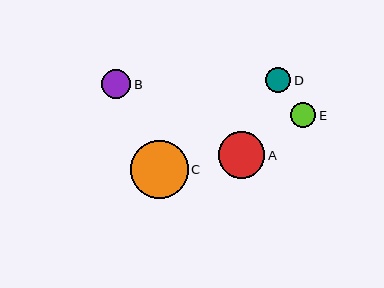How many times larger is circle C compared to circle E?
Circle C is approximately 2.3 times the size of circle E.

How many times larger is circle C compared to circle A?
Circle C is approximately 1.2 times the size of circle A.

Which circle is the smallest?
Circle E is the smallest with a size of approximately 25 pixels.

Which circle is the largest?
Circle C is the largest with a size of approximately 57 pixels.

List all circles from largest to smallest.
From largest to smallest: C, A, B, D, E.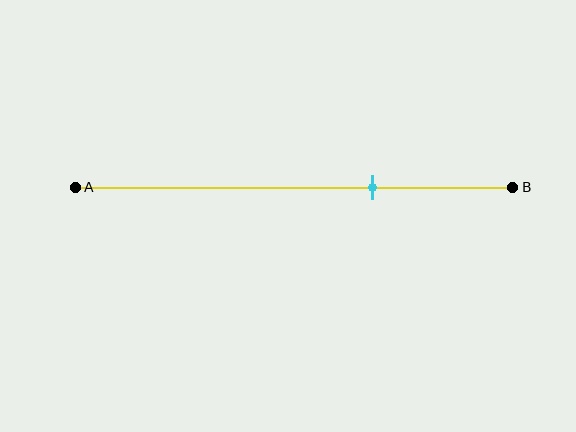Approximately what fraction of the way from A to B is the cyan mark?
The cyan mark is approximately 70% of the way from A to B.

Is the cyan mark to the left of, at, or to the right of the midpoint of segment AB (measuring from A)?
The cyan mark is to the right of the midpoint of segment AB.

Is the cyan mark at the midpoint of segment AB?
No, the mark is at about 70% from A, not at the 50% midpoint.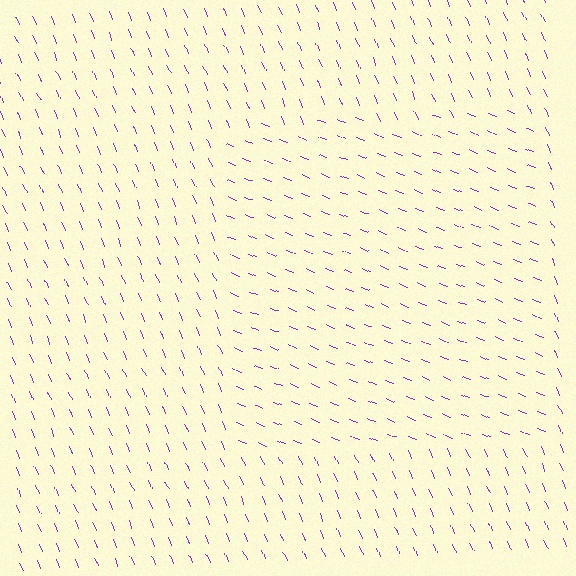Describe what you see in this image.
The image is filled with small purple line segments. A rectangle region in the image has lines oriented differently from the surrounding lines, creating a visible texture boundary.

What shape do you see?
I see a rectangle.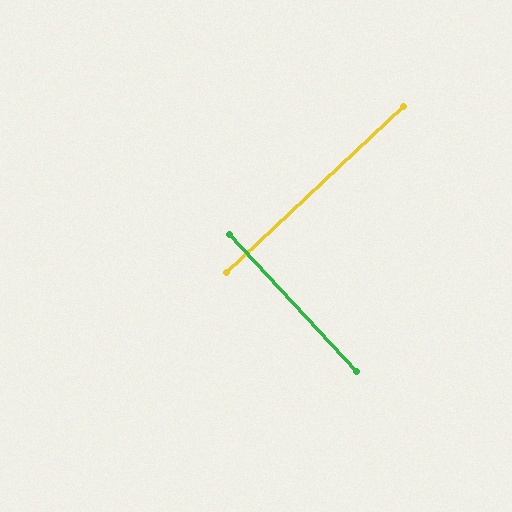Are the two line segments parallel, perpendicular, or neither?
Perpendicular — they meet at approximately 90°.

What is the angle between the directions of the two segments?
Approximately 90 degrees.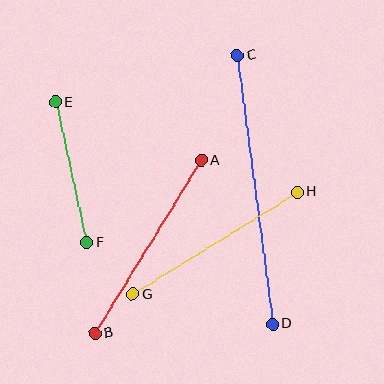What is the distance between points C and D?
The distance is approximately 271 pixels.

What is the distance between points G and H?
The distance is approximately 194 pixels.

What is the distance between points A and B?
The distance is approximately 203 pixels.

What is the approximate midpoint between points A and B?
The midpoint is at approximately (148, 247) pixels.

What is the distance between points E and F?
The distance is approximately 144 pixels.